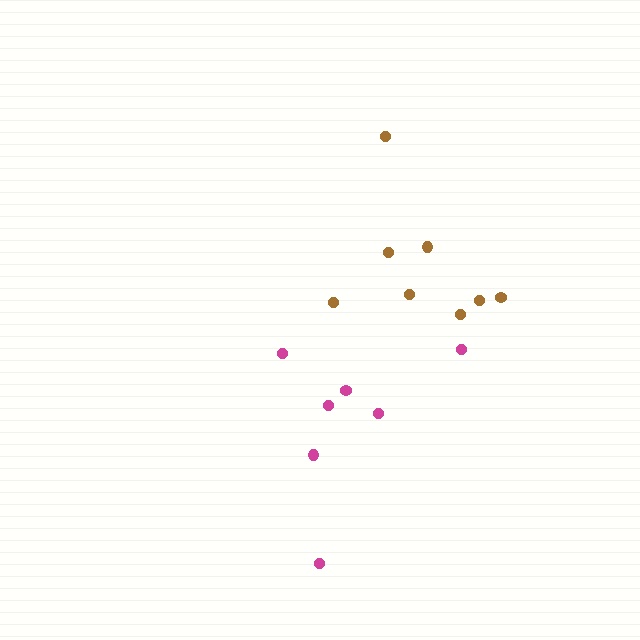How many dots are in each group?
Group 1: 8 dots, Group 2: 7 dots (15 total).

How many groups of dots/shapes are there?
There are 2 groups.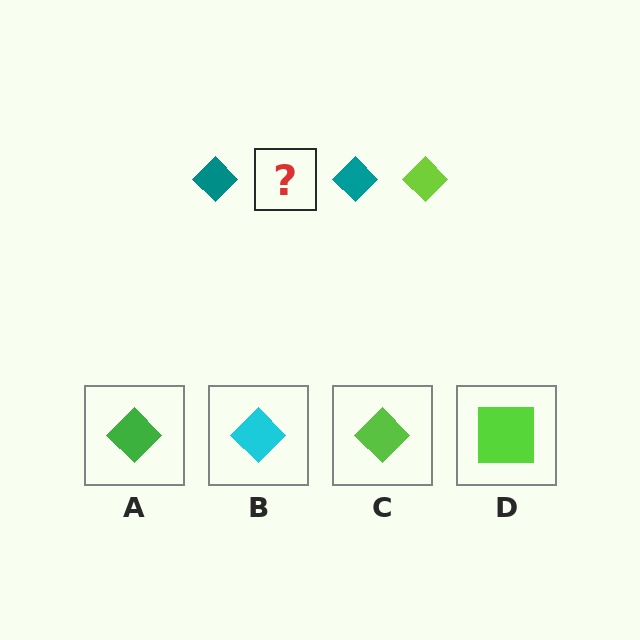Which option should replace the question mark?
Option C.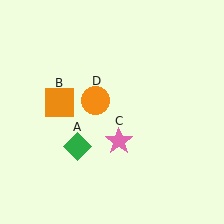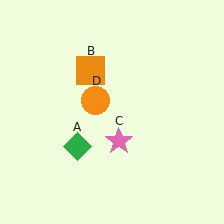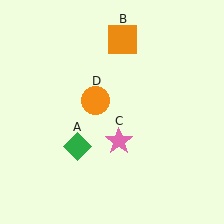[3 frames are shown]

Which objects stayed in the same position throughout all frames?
Green diamond (object A) and pink star (object C) and orange circle (object D) remained stationary.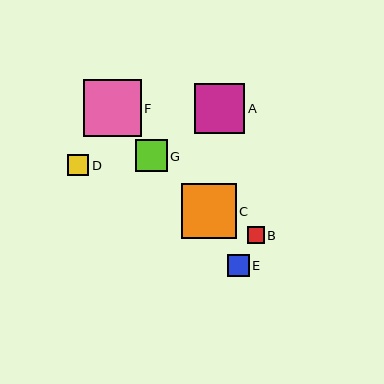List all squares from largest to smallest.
From largest to smallest: F, C, A, G, E, D, B.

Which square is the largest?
Square F is the largest with a size of approximately 58 pixels.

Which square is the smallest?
Square B is the smallest with a size of approximately 17 pixels.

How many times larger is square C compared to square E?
Square C is approximately 2.5 times the size of square E.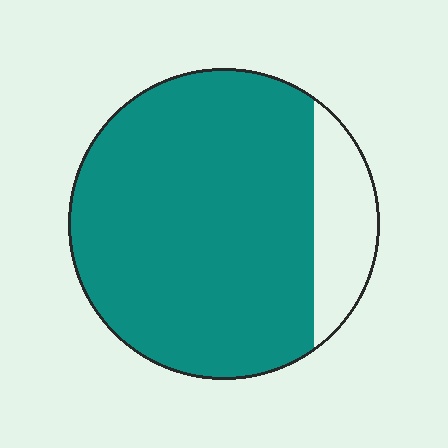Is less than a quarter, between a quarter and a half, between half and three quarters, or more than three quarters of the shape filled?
More than three quarters.